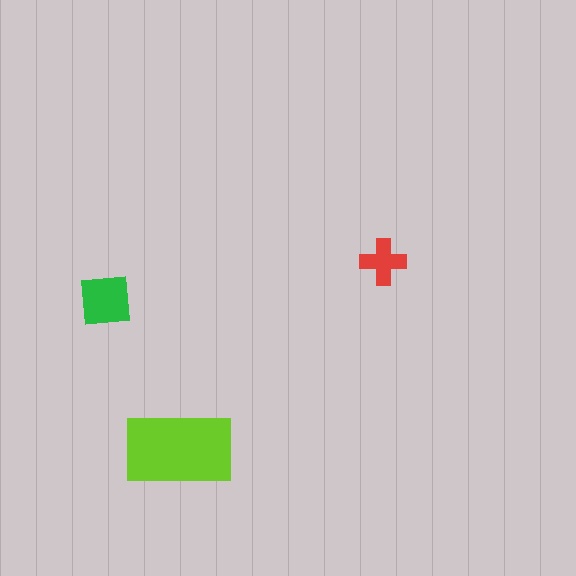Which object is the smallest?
The red cross.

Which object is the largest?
The lime rectangle.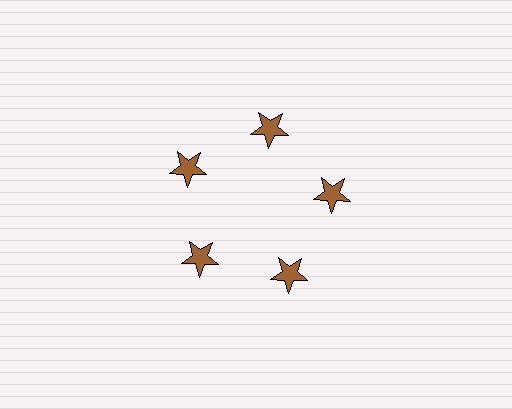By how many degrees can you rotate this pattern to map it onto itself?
The pattern maps onto itself every 72 degrees of rotation.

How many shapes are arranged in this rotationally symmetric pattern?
There are 5 shapes, arranged in 5 groups of 1.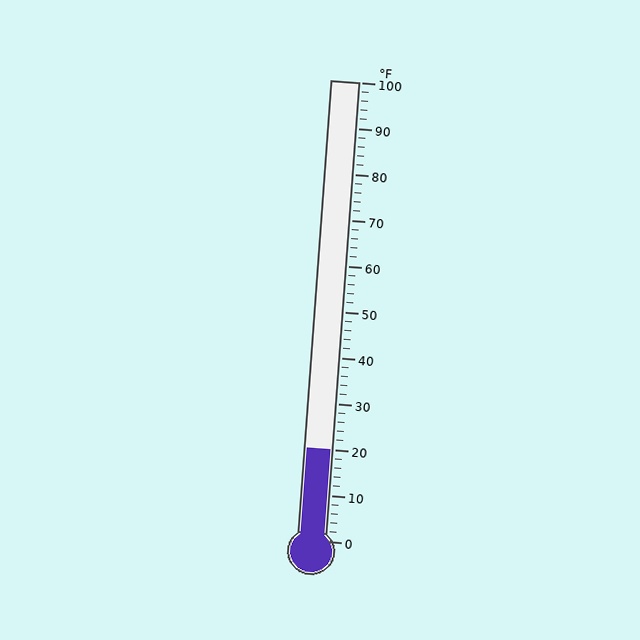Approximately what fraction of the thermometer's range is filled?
The thermometer is filled to approximately 20% of its range.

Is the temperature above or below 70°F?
The temperature is below 70°F.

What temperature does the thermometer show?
The thermometer shows approximately 20°F.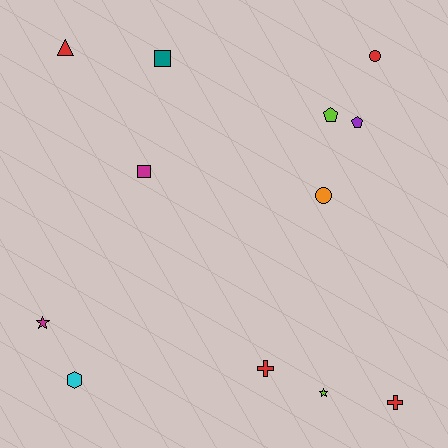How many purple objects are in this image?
There is 1 purple object.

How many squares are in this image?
There are 2 squares.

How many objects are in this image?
There are 12 objects.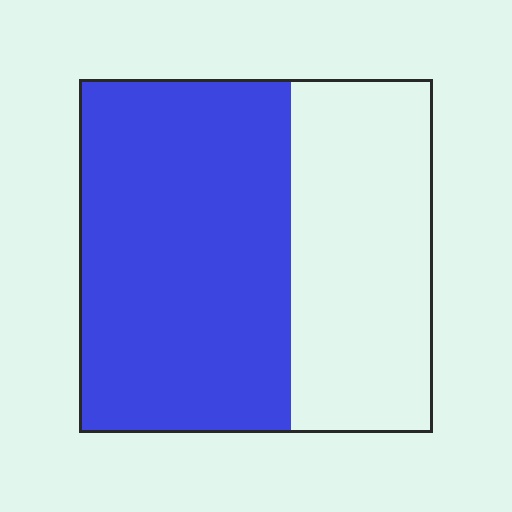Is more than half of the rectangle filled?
Yes.